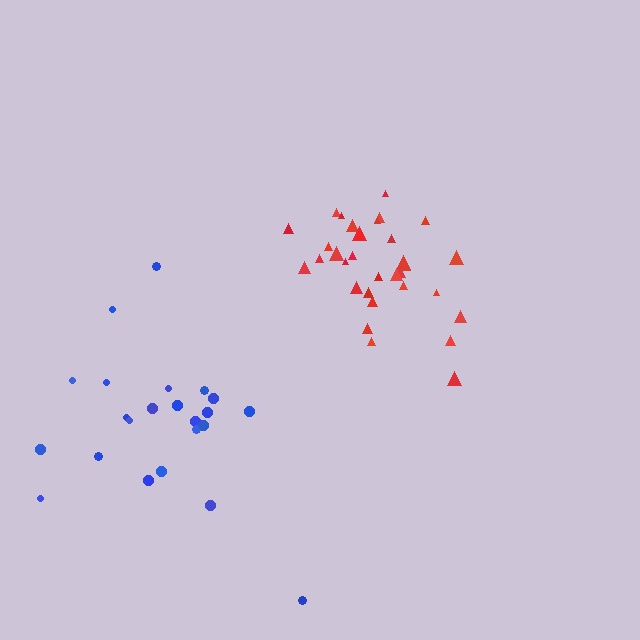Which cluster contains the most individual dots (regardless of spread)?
Red (33).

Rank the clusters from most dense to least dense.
red, blue.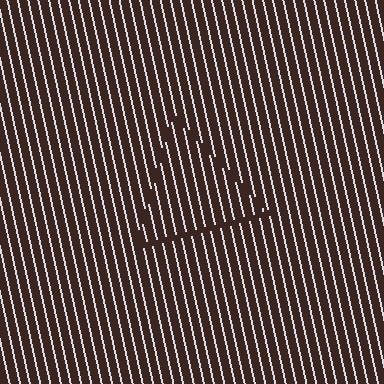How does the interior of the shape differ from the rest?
The interior of the shape contains the same grating, shifted by half a period — the contour is defined by the phase discontinuity where line-ends from the inner and outer gratings abut.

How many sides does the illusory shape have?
3 sides — the line-ends trace a triangle.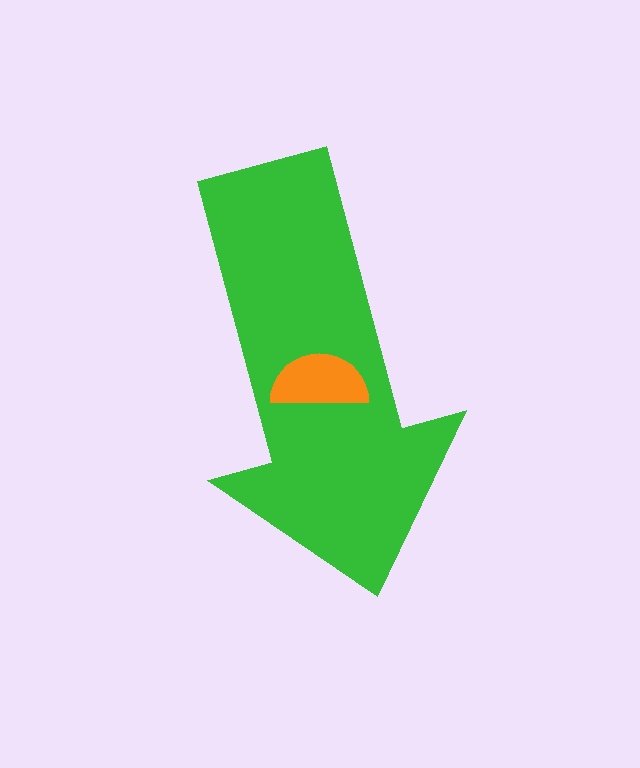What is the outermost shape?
The green arrow.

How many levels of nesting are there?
2.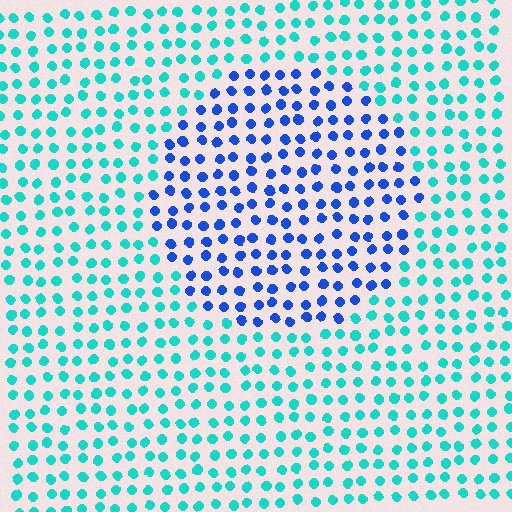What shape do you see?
I see a circle.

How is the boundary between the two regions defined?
The boundary is defined purely by a slight shift in hue (about 49 degrees). Spacing, size, and orientation are identical on both sides.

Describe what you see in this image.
The image is filled with small cyan elements in a uniform arrangement. A circle-shaped region is visible where the elements are tinted to a slightly different hue, forming a subtle color boundary.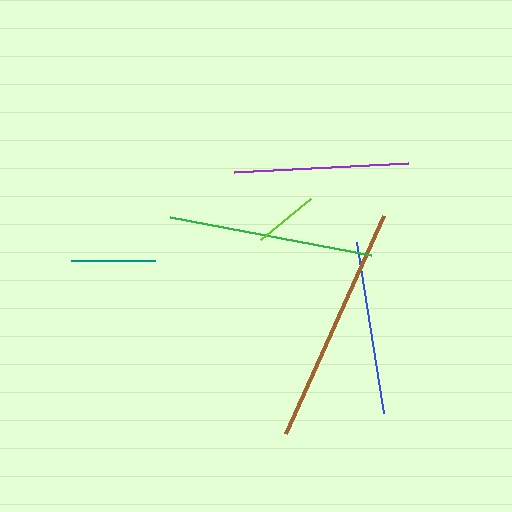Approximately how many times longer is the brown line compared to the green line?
The brown line is approximately 1.2 times the length of the green line.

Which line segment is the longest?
The brown line is the longest at approximately 239 pixels.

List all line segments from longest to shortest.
From longest to shortest: brown, green, purple, blue, teal, lime.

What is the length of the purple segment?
The purple segment is approximately 174 pixels long.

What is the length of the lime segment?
The lime segment is approximately 64 pixels long.